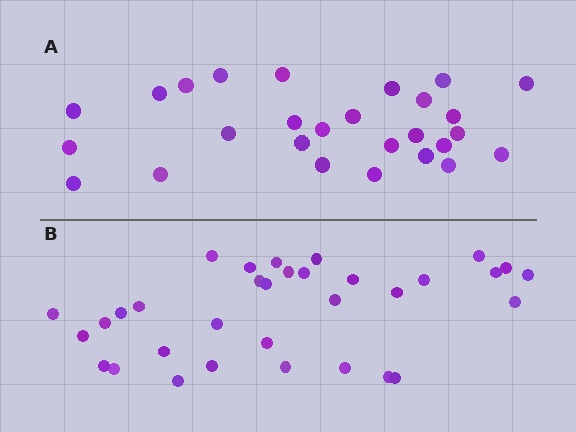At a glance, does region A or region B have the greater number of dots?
Region B (the bottom region) has more dots.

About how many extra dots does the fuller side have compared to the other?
Region B has about 6 more dots than region A.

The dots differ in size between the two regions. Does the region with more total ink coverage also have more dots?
No. Region A has more total ink coverage because its dots are larger, but region B actually contains more individual dots. Total area can be misleading — the number of items is what matters here.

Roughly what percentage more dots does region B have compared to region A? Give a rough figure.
About 20% more.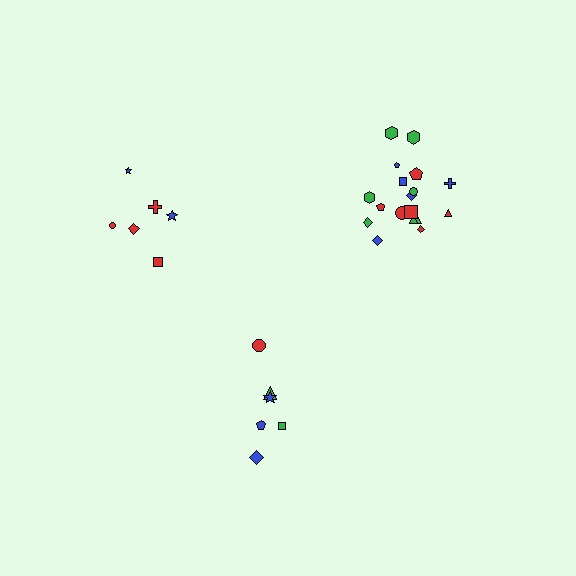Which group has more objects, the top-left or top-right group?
The top-right group.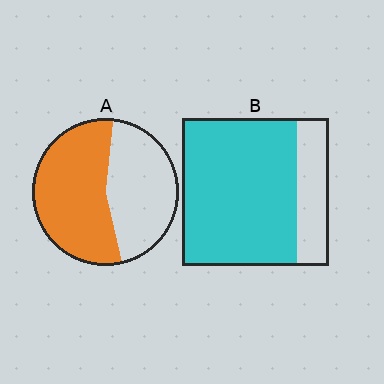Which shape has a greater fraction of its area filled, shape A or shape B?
Shape B.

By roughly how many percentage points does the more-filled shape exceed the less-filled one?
By roughly 25 percentage points (B over A).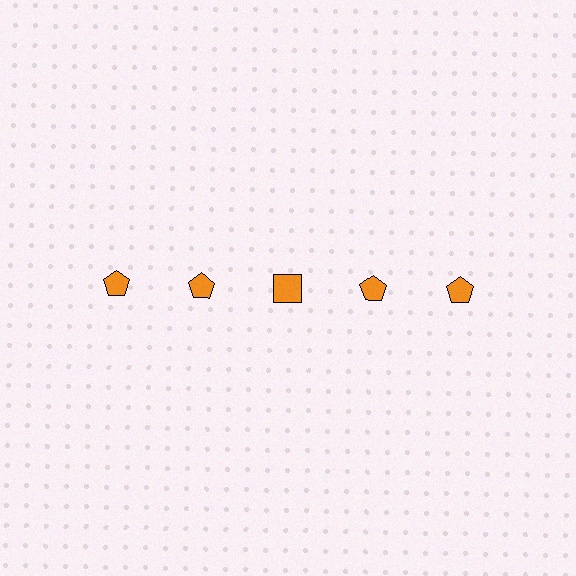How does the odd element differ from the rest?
It has a different shape: square instead of pentagon.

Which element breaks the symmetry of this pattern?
The orange square in the top row, center column breaks the symmetry. All other shapes are orange pentagons.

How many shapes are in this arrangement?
There are 5 shapes arranged in a grid pattern.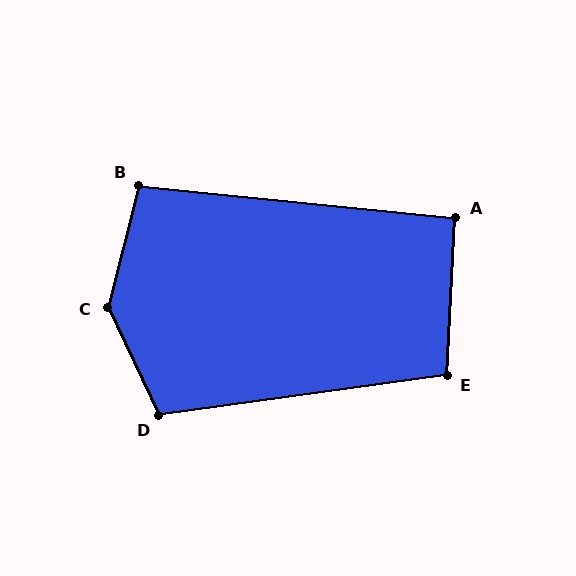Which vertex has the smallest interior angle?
A, at approximately 93 degrees.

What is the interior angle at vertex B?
Approximately 98 degrees (obtuse).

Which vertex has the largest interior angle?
C, at approximately 140 degrees.